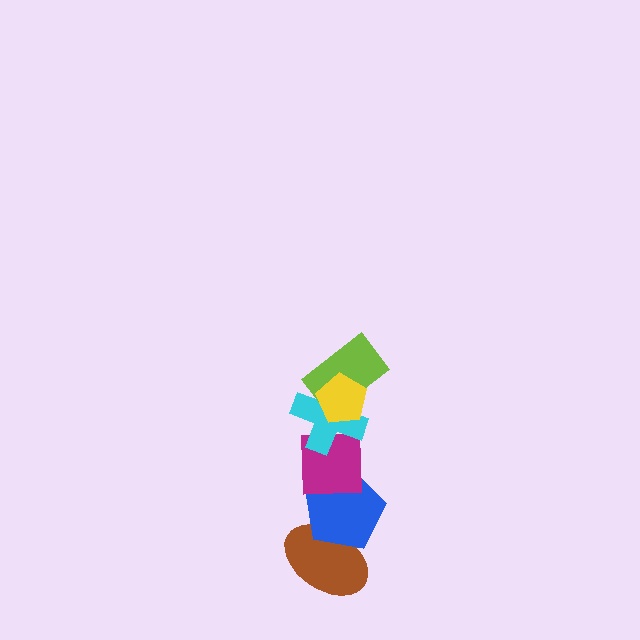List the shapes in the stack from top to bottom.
From top to bottom: the yellow pentagon, the lime rectangle, the cyan cross, the magenta square, the blue pentagon, the brown ellipse.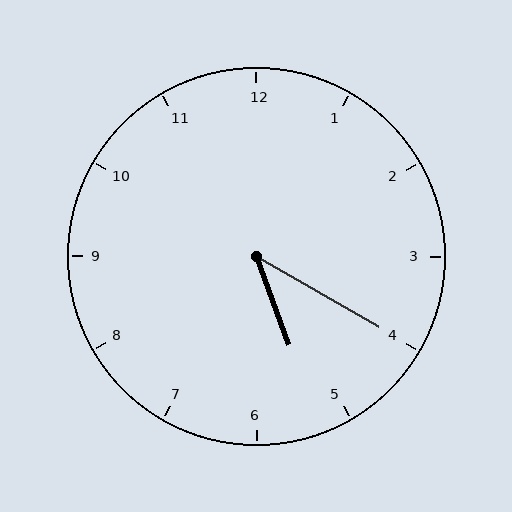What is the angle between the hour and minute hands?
Approximately 40 degrees.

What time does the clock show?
5:20.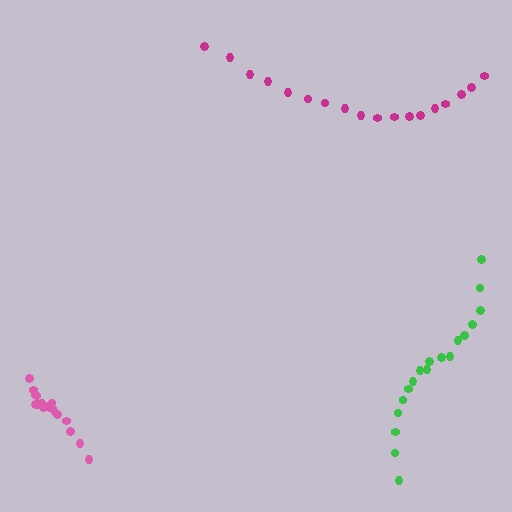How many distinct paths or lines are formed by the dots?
There are 3 distinct paths.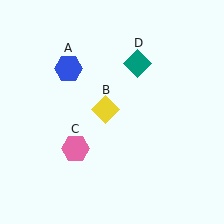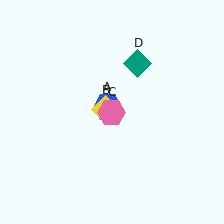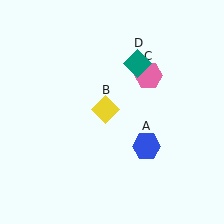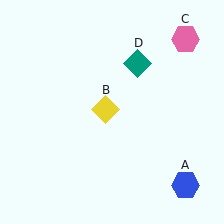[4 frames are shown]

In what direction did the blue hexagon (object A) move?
The blue hexagon (object A) moved down and to the right.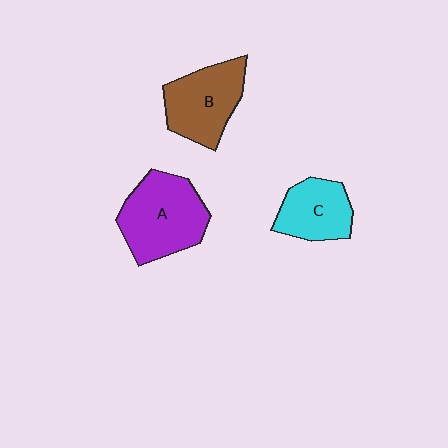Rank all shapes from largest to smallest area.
From largest to smallest: A (purple), B (brown), C (cyan).